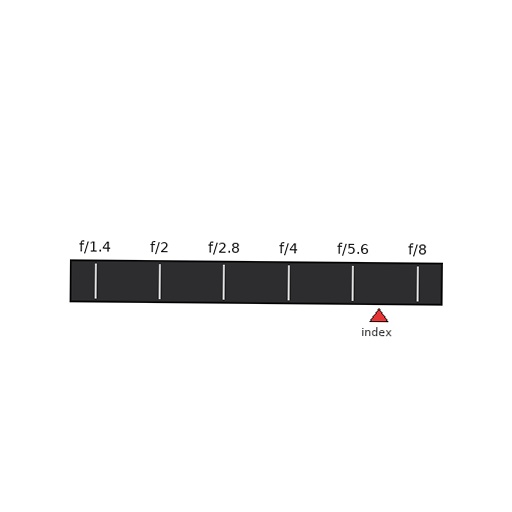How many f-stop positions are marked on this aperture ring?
There are 6 f-stop positions marked.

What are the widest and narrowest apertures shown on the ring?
The widest aperture shown is f/1.4 and the narrowest is f/8.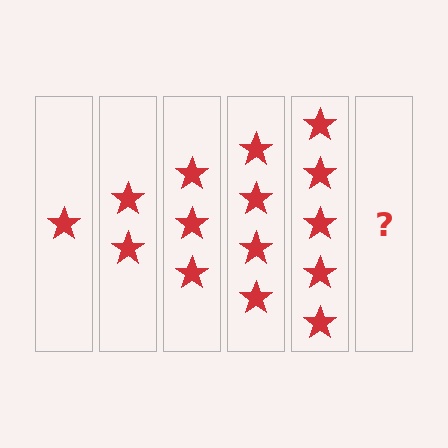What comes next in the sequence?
The next element should be 6 stars.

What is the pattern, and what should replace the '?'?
The pattern is that each step adds one more star. The '?' should be 6 stars.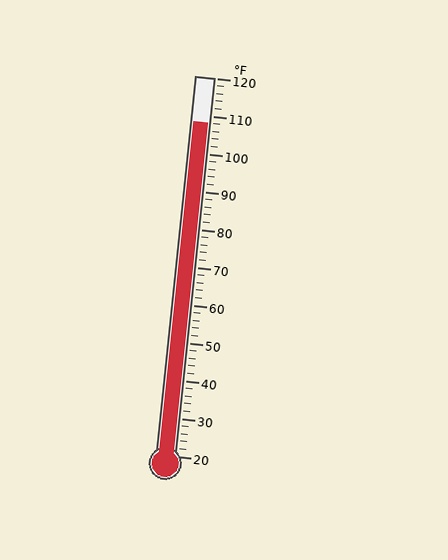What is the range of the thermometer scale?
The thermometer scale ranges from 20°F to 120°F.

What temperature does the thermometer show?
The thermometer shows approximately 108°F.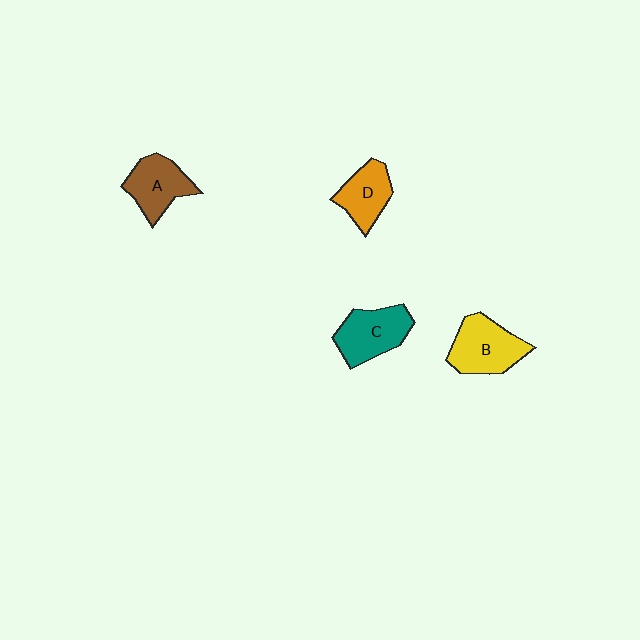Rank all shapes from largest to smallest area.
From largest to smallest: B (yellow), C (teal), A (brown), D (orange).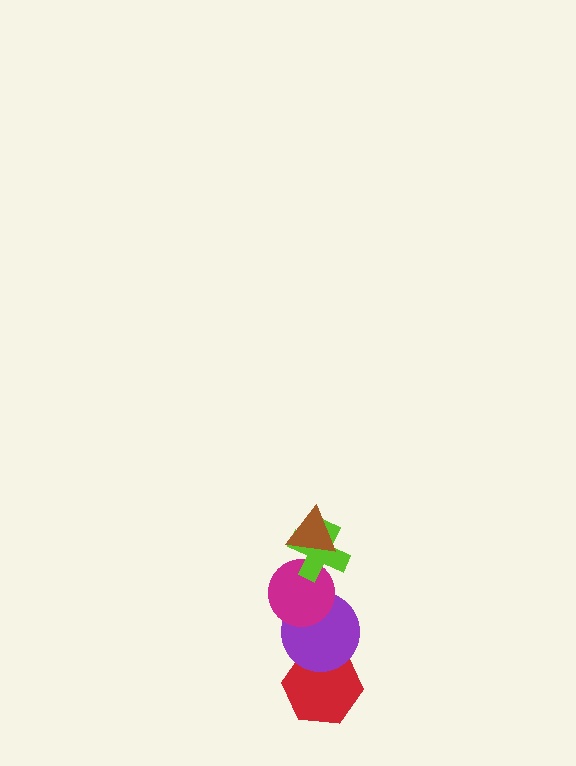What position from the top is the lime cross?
The lime cross is 2nd from the top.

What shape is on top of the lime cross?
The brown triangle is on top of the lime cross.